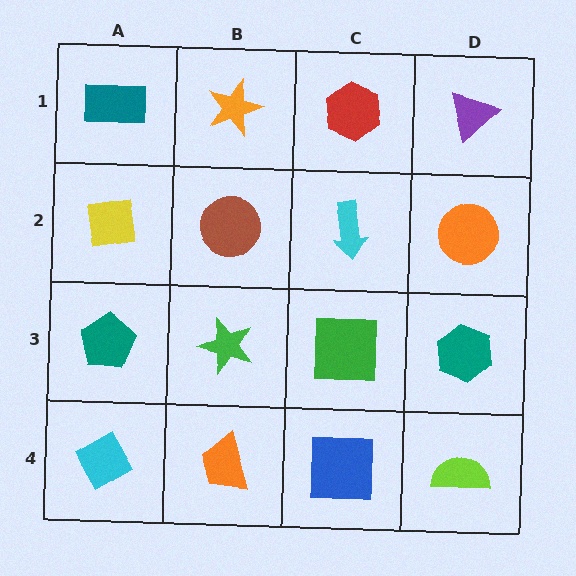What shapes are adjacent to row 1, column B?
A brown circle (row 2, column B), a teal rectangle (row 1, column A), a red hexagon (row 1, column C).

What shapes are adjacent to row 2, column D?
A purple triangle (row 1, column D), a teal hexagon (row 3, column D), a cyan arrow (row 2, column C).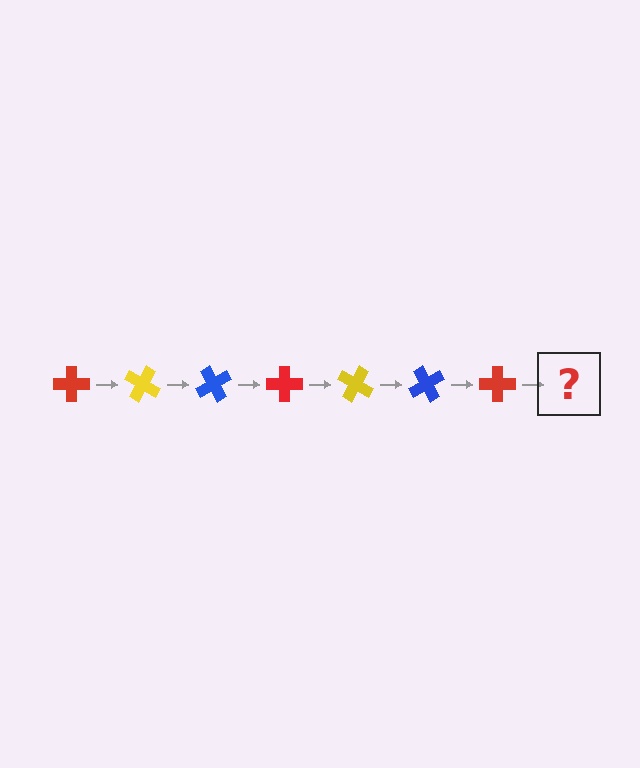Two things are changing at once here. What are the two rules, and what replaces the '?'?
The two rules are that it rotates 30 degrees each step and the color cycles through red, yellow, and blue. The '?' should be a yellow cross, rotated 210 degrees from the start.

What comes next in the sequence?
The next element should be a yellow cross, rotated 210 degrees from the start.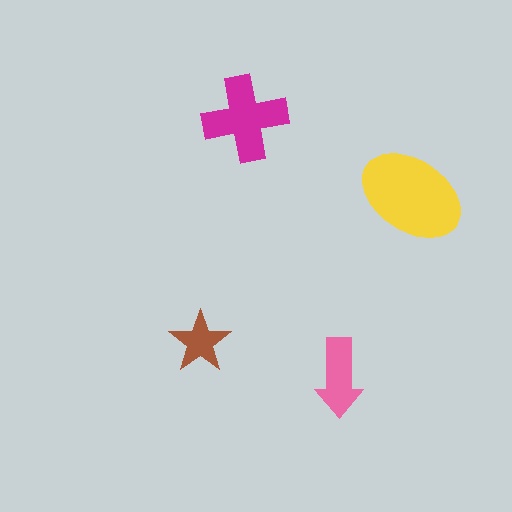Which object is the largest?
The yellow ellipse.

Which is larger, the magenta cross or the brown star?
The magenta cross.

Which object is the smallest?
The brown star.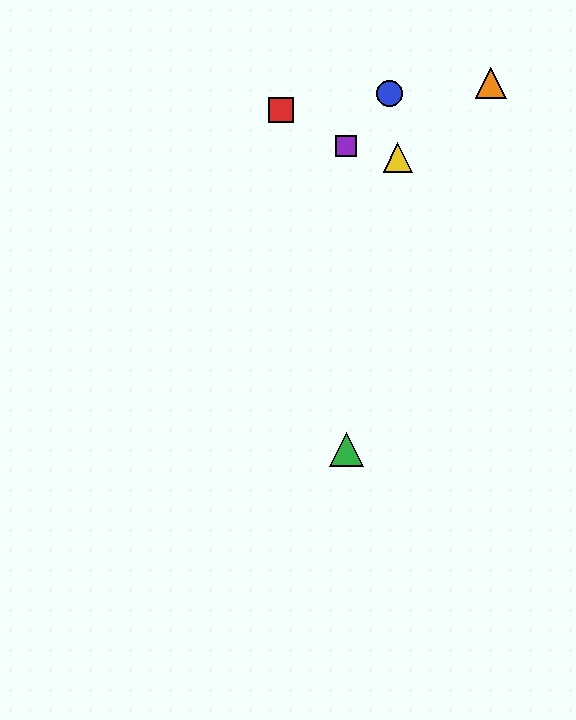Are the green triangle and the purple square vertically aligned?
Yes, both are at x≈346.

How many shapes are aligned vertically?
2 shapes (the green triangle, the purple square) are aligned vertically.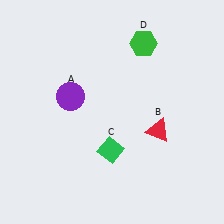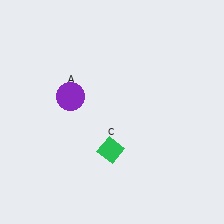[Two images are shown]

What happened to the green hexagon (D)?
The green hexagon (D) was removed in Image 2. It was in the top-right area of Image 1.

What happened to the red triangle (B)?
The red triangle (B) was removed in Image 2. It was in the bottom-right area of Image 1.